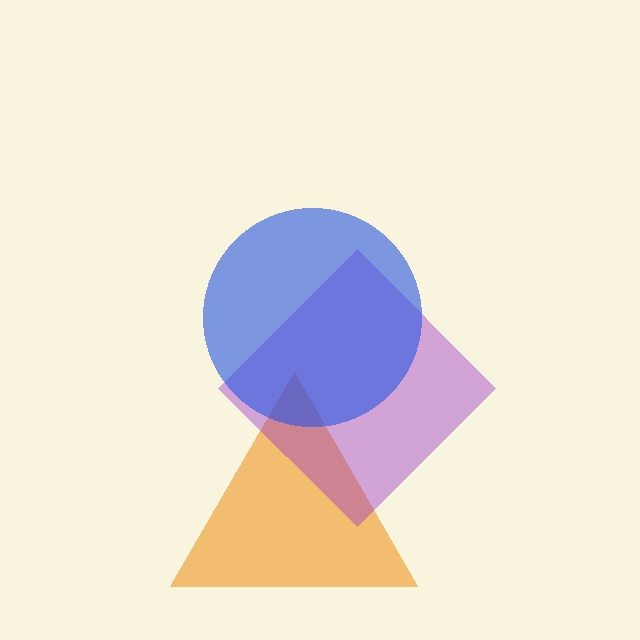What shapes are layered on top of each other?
The layered shapes are: an orange triangle, a purple diamond, a blue circle.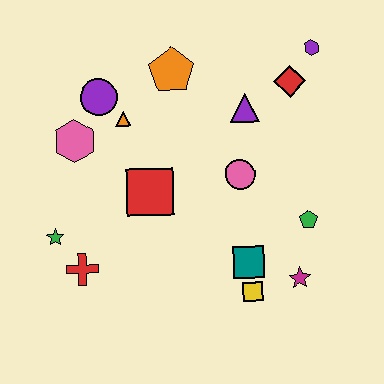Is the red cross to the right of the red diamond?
No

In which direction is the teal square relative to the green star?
The teal square is to the right of the green star.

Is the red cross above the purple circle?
No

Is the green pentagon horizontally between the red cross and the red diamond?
No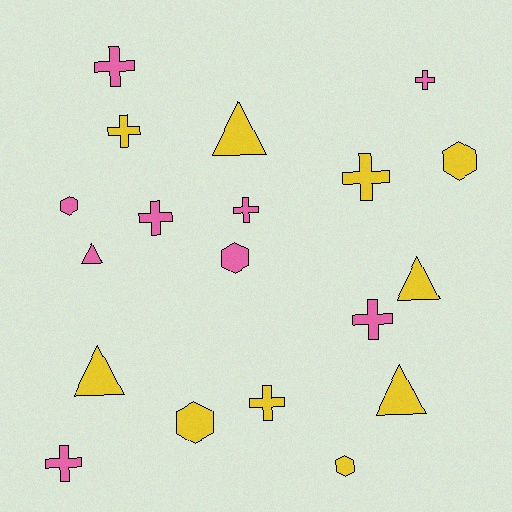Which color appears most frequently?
Yellow, with 10 objects.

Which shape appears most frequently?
Cross, with 9 objects.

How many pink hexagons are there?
There are 2 pink hexagons.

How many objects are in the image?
There are 19 objects.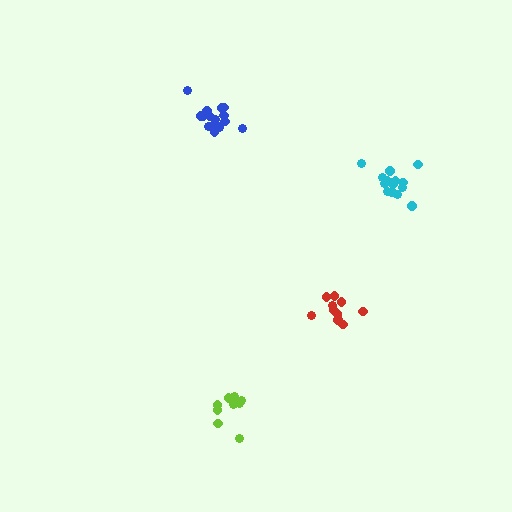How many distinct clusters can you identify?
There are 4 distinct clusters.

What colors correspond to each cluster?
The clusters are colored: blue, lime, red, cyan.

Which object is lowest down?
The lime cluster is bottommost.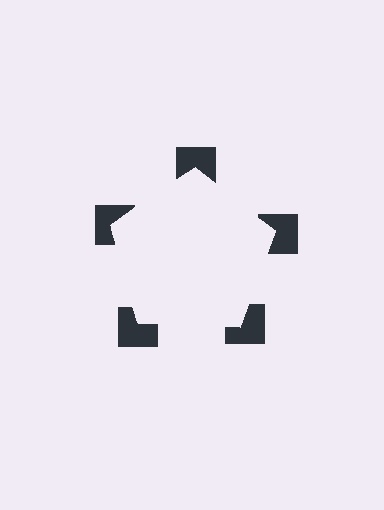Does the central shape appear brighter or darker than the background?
It typically appears slightly brighter than the background, even though no actual brightness change is drawn.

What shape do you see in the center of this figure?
An illusory pentagon — its edges are inferred from the aligned wedge cuts in the notched squares, not physically drawn.